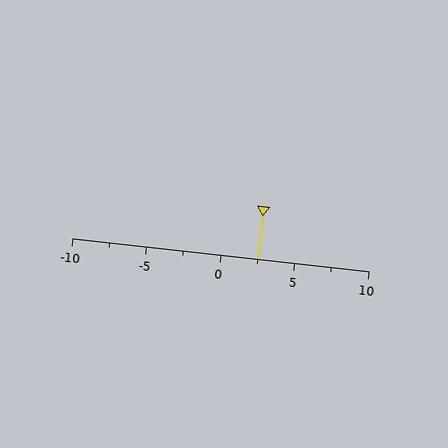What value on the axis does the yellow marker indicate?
The marker indicates approximately 2.5.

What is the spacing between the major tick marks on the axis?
The major ticks are spaced 5 apart.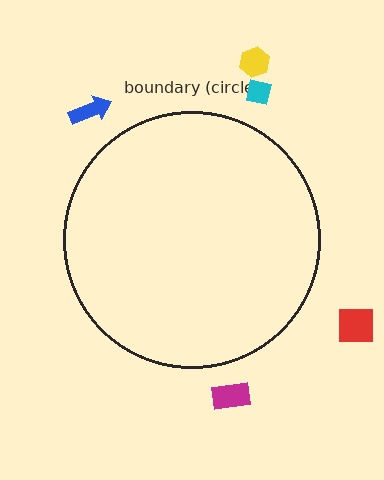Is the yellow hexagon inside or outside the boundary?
Outside.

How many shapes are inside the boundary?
0 inside, 5 outside.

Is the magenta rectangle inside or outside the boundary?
Outside.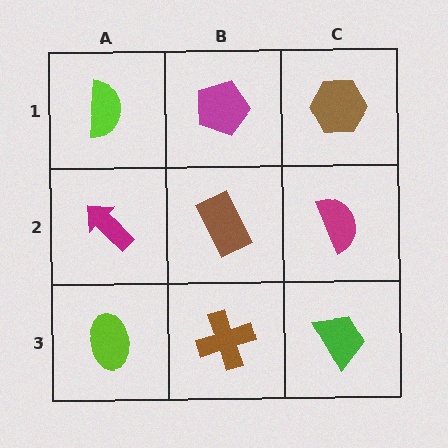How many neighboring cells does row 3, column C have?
2.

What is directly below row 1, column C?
A magenta semicircle.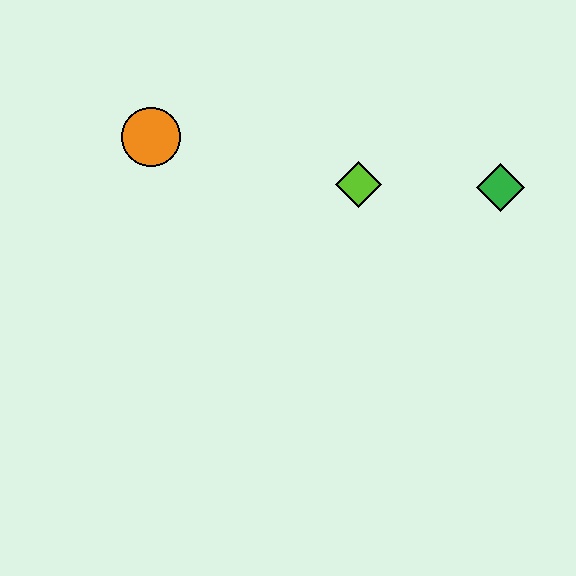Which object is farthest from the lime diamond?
The orange circle is farthest from the lime diamond.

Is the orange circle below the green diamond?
No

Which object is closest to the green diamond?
The lime diamond is closest to the green diamond.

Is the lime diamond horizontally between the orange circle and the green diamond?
Yes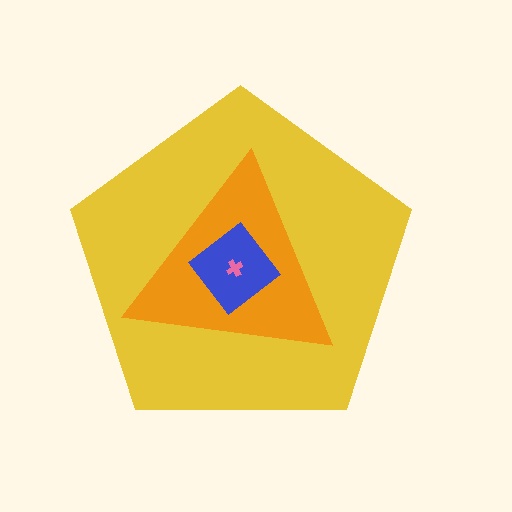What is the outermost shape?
The yellow pentagon.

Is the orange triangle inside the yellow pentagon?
Yes.